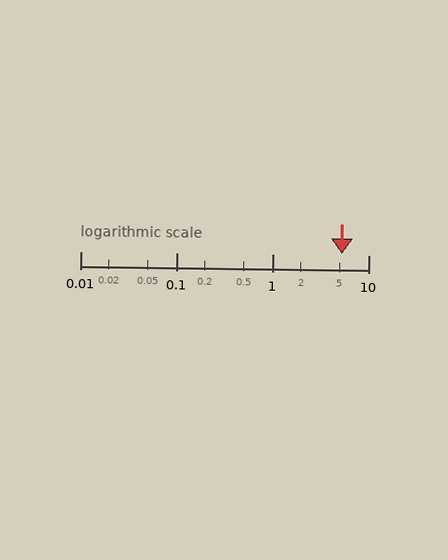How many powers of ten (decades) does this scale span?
The scale spans 3 decades, from 0.01 to 10.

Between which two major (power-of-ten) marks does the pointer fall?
The pointer is between 1 and 10.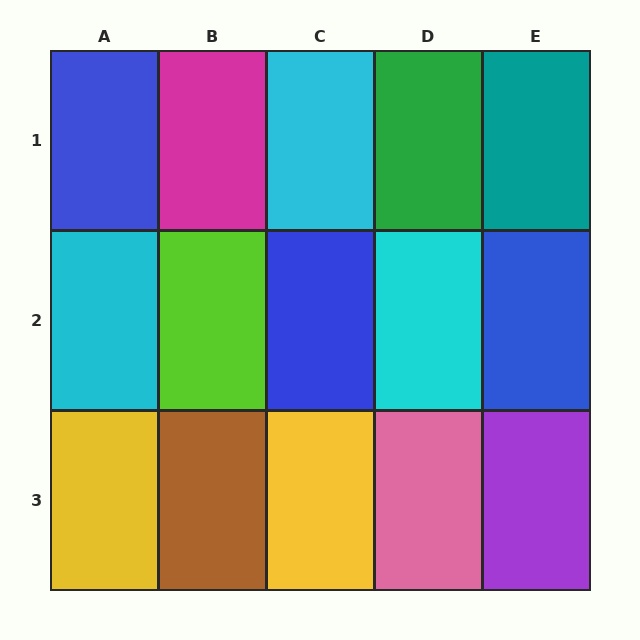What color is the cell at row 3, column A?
Yellow.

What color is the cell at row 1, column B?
Magenta.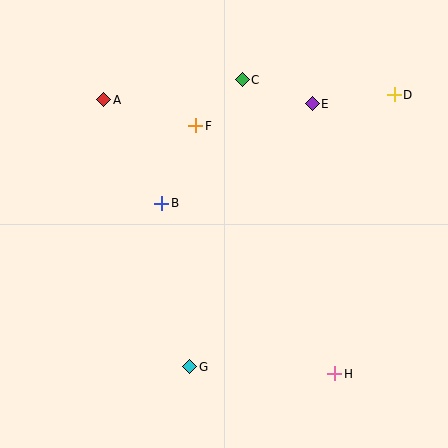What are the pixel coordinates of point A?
Point A is at (104, 100).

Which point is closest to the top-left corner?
Point A is closest to the top-left corner.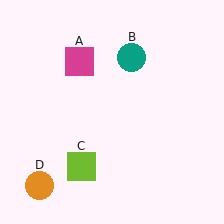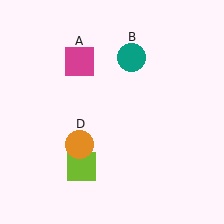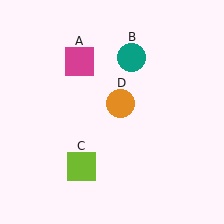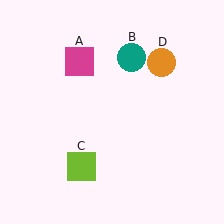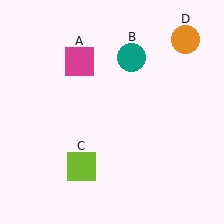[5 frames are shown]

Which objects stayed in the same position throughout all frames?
Magenta square (object A) and teal circle (object B) and lime square (object C) remained stationary.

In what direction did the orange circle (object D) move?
The orange circle (object D) moved up and to the right.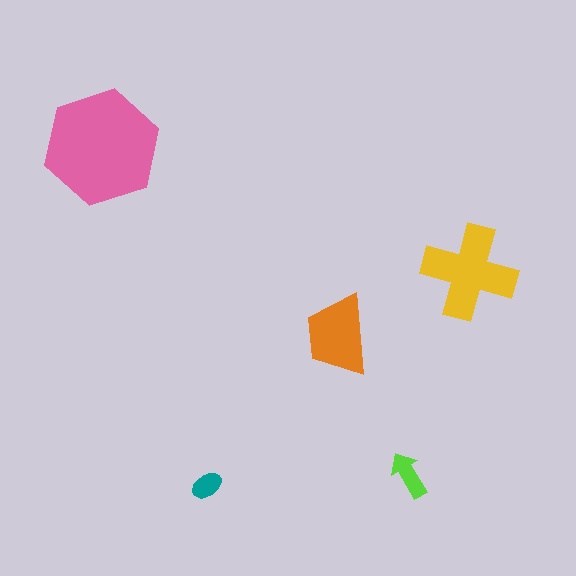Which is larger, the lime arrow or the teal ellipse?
The lime arrow.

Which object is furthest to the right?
The yellow cross is rightmost.